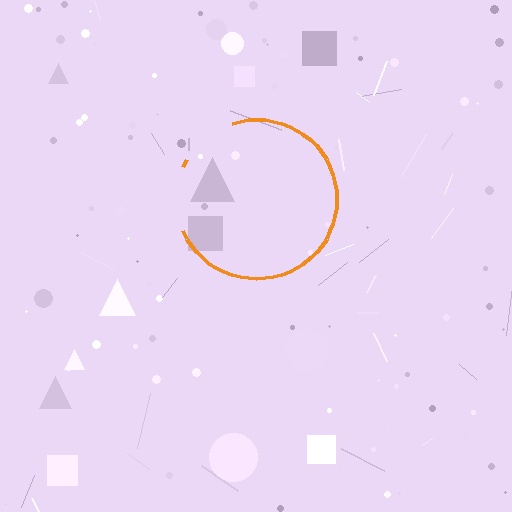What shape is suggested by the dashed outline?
The dashed outline suggests a circle.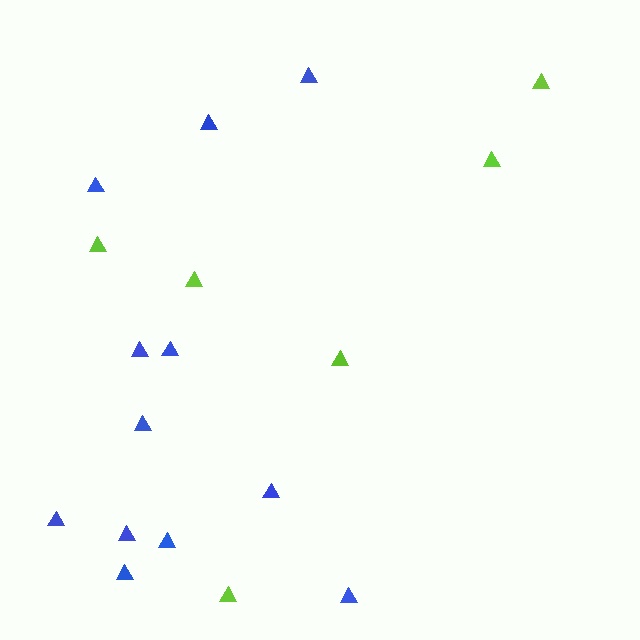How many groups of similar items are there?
There are 2 groups: one group of lime triangles (6) and one group of blue triangles (12).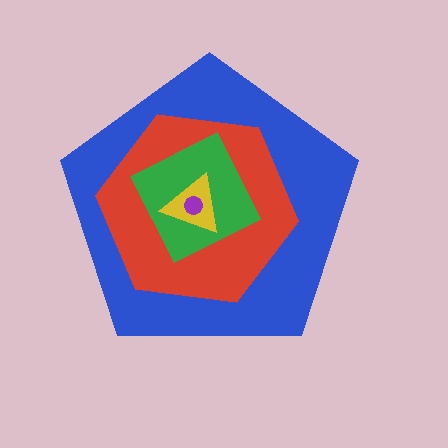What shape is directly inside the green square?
The yellow triangle.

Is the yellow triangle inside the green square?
Yes.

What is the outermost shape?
The blue pentagon.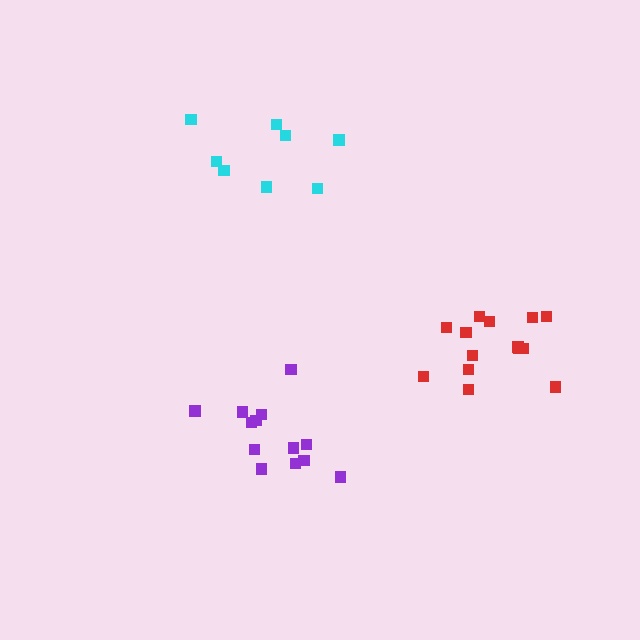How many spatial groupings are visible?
There are 3 spatial groupings.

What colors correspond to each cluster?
The clusters are colored: purple, red, cyan.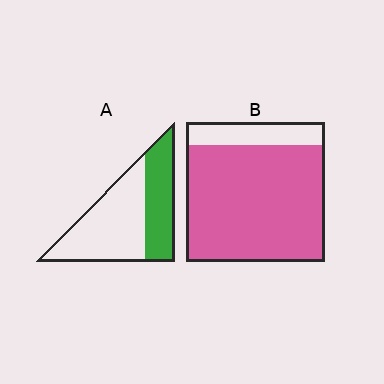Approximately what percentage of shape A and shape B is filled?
A is approximately 40% and B is approximately 85%.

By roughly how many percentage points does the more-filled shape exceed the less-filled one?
By roughly 45 percentage points (B over A).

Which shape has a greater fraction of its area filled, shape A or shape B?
Shape B.